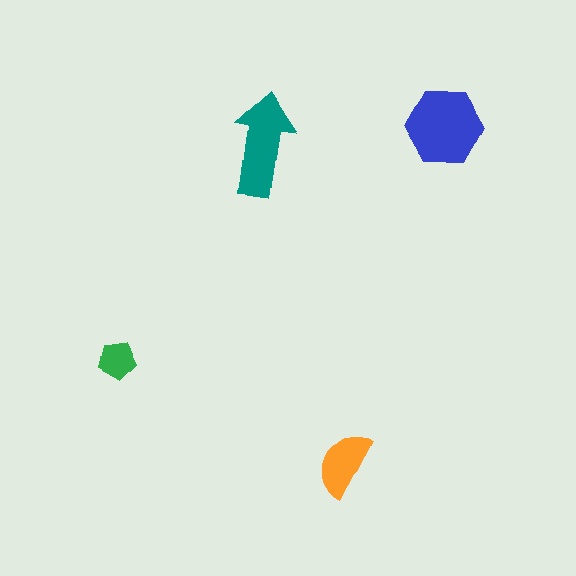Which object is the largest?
The blue hexagon.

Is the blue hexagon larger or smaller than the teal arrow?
Larger.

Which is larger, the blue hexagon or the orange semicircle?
The blue hexagon.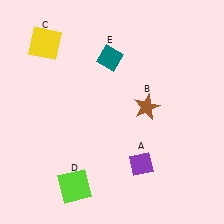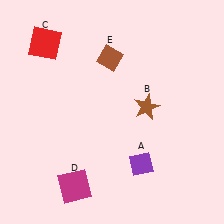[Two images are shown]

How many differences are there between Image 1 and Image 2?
There are 3 differences between the two images.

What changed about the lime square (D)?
In Image 1, D is lime. In Image 2, it changed to magenta.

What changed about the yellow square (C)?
In Image 1, C is yellow. In Image 2, it changed to red.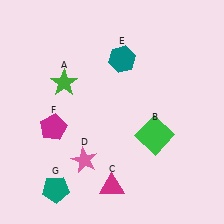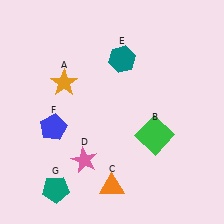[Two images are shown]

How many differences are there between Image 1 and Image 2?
There are 3 differences between the two images.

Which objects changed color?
A changed from green to orange. C changed from magenta to orange. F changed from magenta to blue.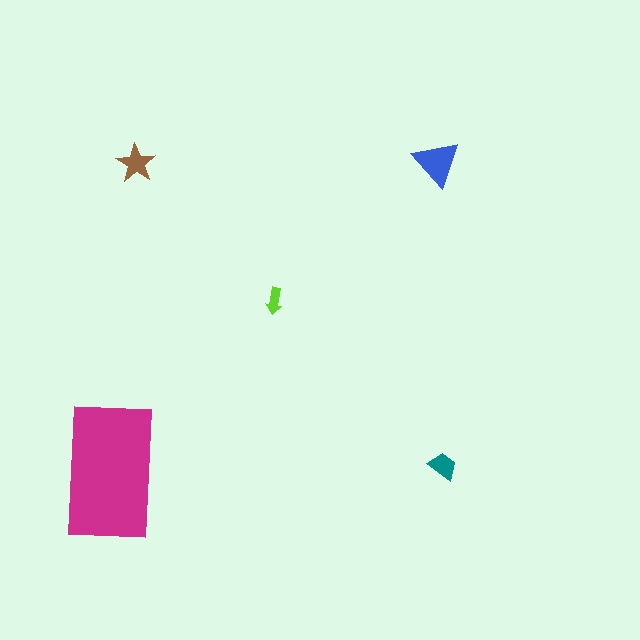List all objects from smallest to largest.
The lime arrow, the teal trapezoid, the brown star, the blue triangle, the magenta rectangle.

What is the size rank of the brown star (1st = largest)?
3rd.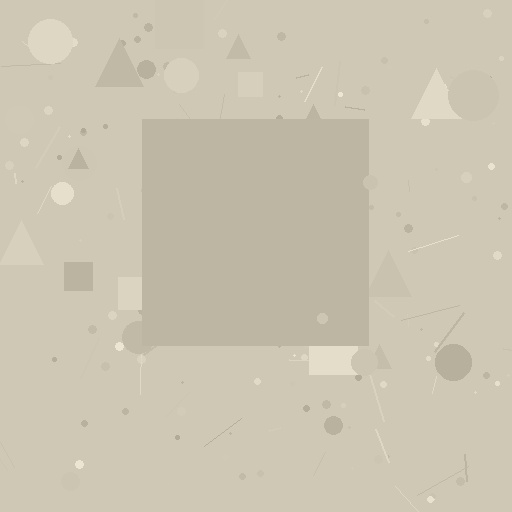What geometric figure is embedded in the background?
A square is embedded in the background.